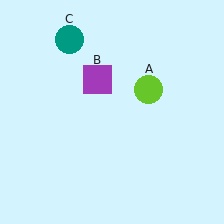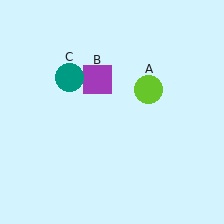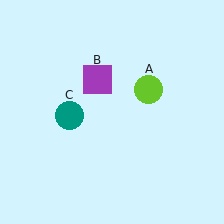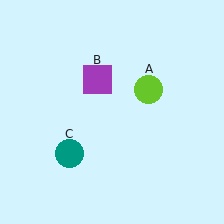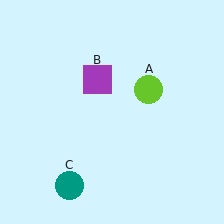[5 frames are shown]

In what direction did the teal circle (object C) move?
The teal circle (object C) moved down.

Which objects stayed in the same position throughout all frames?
Lime circle (object A) and purple square (object B) remained stationary.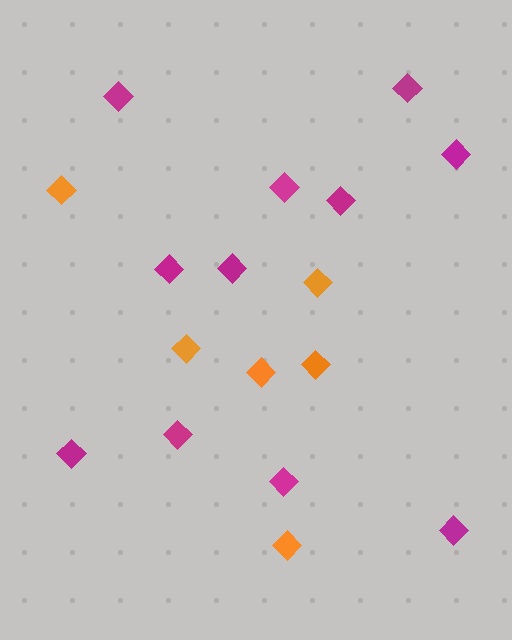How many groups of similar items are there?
There are 2 groups: one group of magenta diamonds (11) and one group of orange diamonds (6).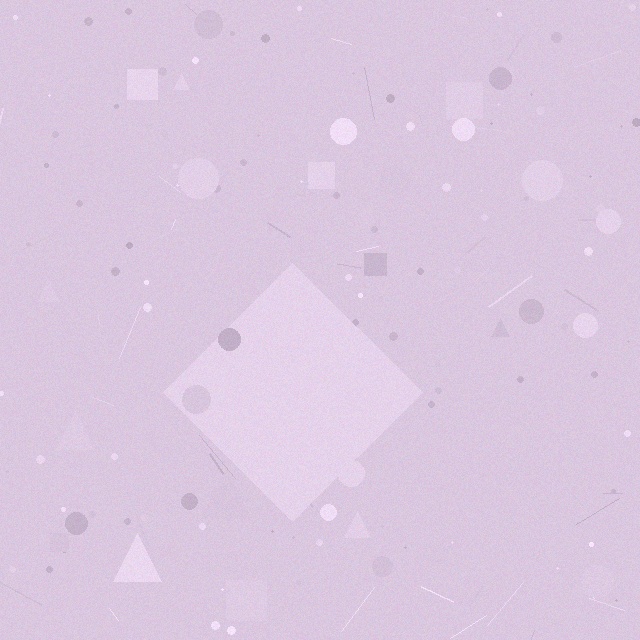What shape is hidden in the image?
A diamond is hidden in the image.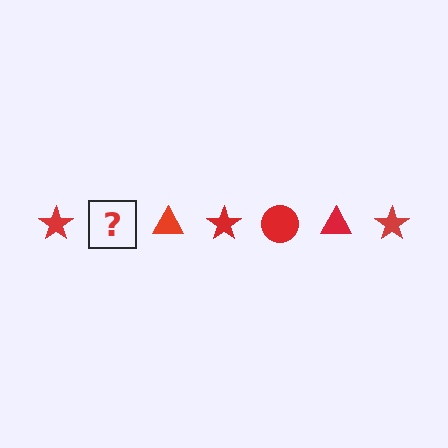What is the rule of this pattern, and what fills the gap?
The rule is that the pattern cycles through star, circle, triangle shapes in red. The gap should be filled with a red circle.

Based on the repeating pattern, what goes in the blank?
The blank should be a red circle.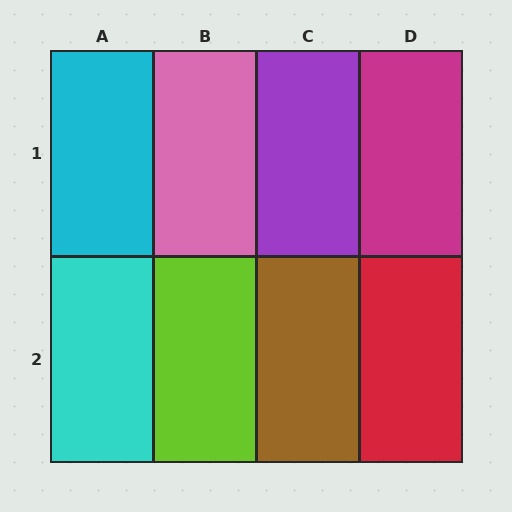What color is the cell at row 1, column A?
Cyan.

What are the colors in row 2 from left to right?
Cyan, lime, brown, red.